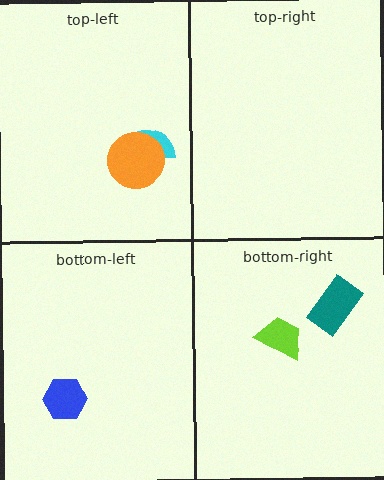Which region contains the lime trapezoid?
The bottom-right region.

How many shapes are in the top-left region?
2.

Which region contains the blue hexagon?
The bottom-left region.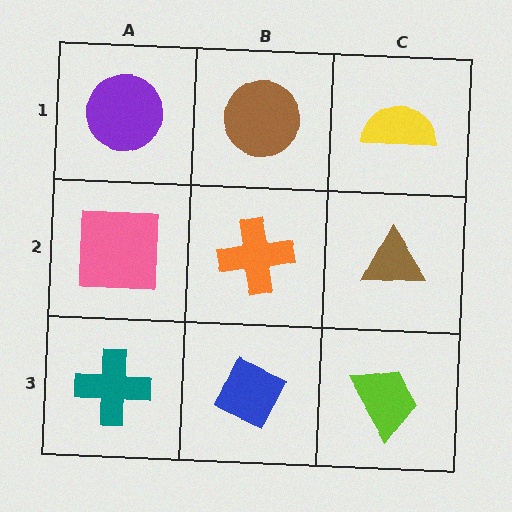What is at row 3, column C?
A lime trapezoid.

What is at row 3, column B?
A blue diamond.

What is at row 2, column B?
An orange cross.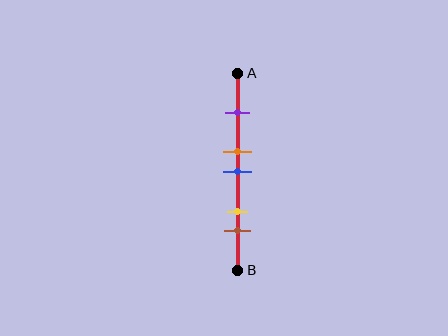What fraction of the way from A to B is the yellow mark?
The yellow mark is approximately 70% (0.7) of the way from A to B.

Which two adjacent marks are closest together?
The orange and blue marks are the closest adjacent pair.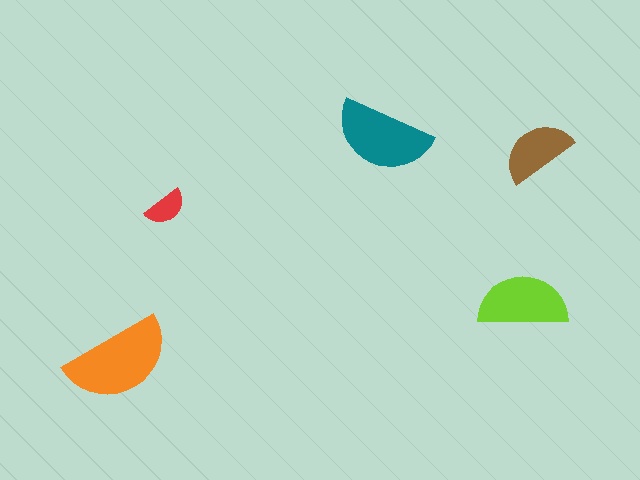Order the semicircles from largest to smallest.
the orange one, the teal one, the lime one, the brown one, the red one.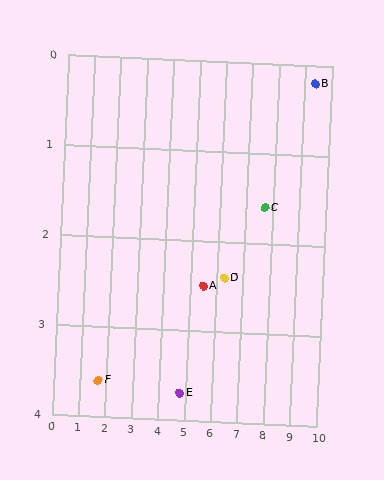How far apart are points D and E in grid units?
Points D and E are about 2.0 grid units apart.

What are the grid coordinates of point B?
Point B is at approximately (9.4, 0.2).